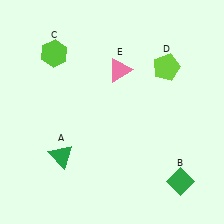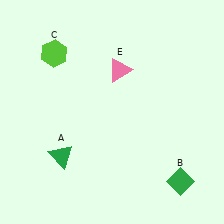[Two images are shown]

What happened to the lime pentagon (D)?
The lime pentagon (D) was removed in Image 2. It was in the top-right area of Image 1.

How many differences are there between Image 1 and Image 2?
There is 1 difference between the two images.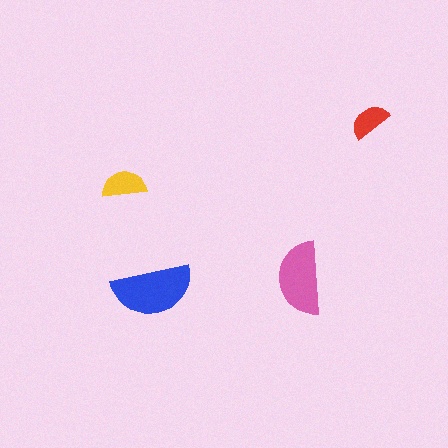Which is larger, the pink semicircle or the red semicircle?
The pink one.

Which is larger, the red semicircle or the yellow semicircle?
The yellow one.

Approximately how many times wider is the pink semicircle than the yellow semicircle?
About 1.5 times wider.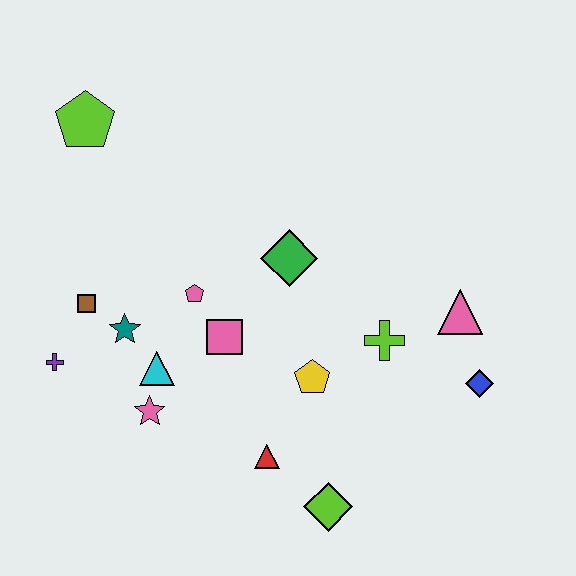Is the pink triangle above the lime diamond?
Yes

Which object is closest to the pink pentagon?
The pink square is closest to the pink pentagon.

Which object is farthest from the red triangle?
The lime pentagon is farthest from the red triangle.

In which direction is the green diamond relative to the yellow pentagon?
The green diamond is above the yellow pentagon.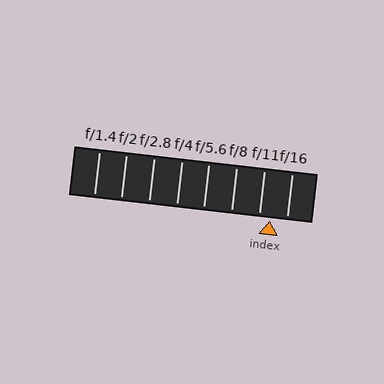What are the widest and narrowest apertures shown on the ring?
The widest aperture shown is f/1.4 and the narrowest is f/16.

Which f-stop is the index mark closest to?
The index mark is closest to f/11.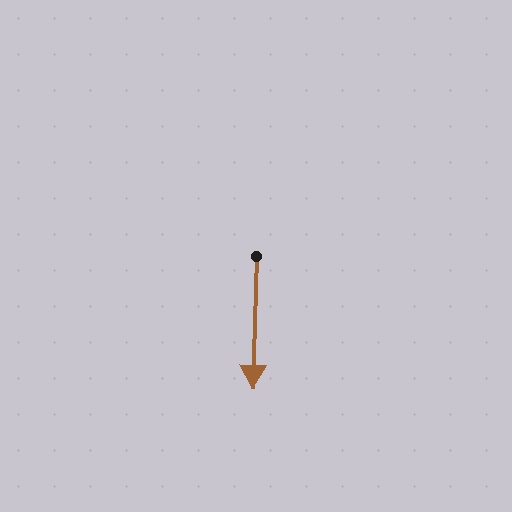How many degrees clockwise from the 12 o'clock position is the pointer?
Approximately 182 degrees.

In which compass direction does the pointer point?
South.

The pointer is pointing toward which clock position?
Roughly 6 o'clock.